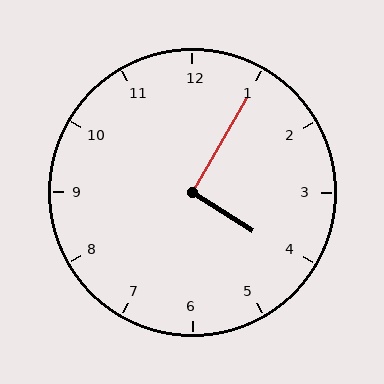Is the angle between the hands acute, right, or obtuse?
It is right.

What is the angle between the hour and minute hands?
Approximately 92 degrees.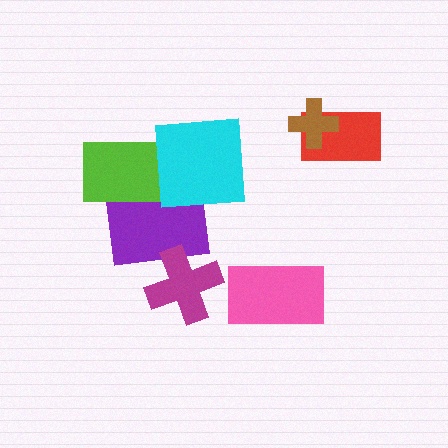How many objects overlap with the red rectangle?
1 object overlaps with the red rectangle.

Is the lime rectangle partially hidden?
Yes, it is partially covered by another shape.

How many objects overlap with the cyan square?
2 objects overlap with the cyan square.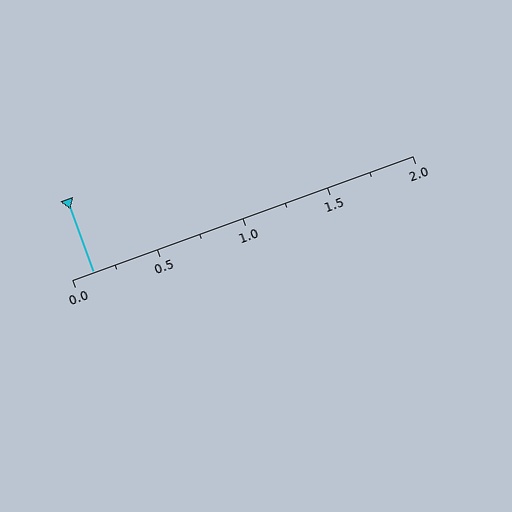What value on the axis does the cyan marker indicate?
The marker indicates approximately 0.12.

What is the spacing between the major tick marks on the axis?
The major ticks are spaced 0.5 apart.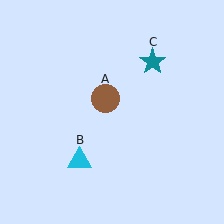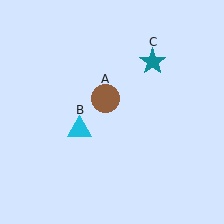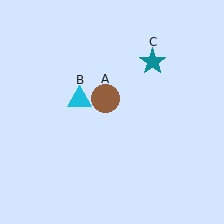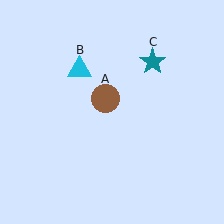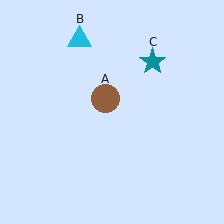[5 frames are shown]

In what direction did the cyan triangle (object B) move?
The cyan triangle (object B) moved up.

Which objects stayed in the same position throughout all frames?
Brown circle (object A) and teal star (object C) remained stationary.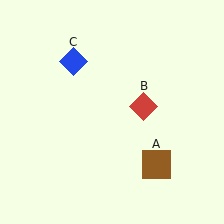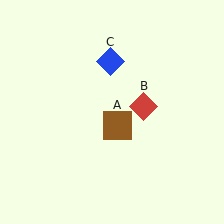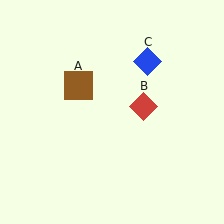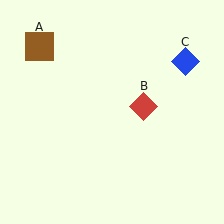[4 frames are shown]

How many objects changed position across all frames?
2 objects changed position: brown square (object A), blue diamond (object C).